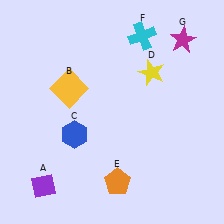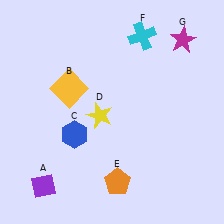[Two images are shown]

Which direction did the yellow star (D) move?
The yellow star (D) moved left.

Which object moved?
The yellow star (D) moved left.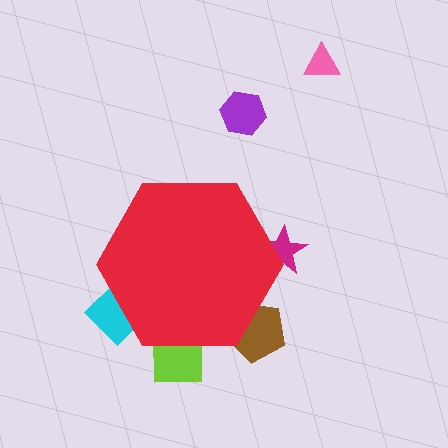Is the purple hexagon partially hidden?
No, the purple hexagon is fully visible.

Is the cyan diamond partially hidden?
Yes, the cyan diamond is partially hidden behind the red hexagon.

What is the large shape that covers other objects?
A red hexagon.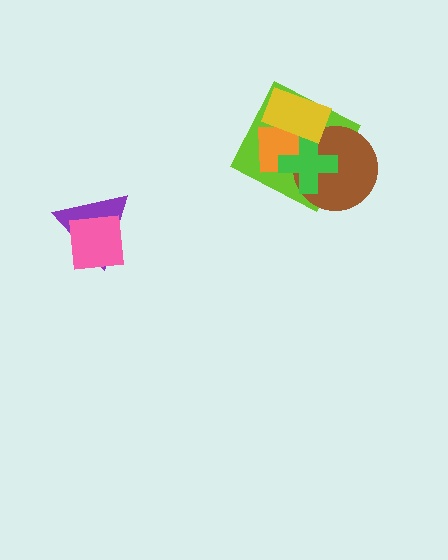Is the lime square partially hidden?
Yes, it is partially covered by another shape.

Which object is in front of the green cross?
The yellow rectangle is in front of the green cross.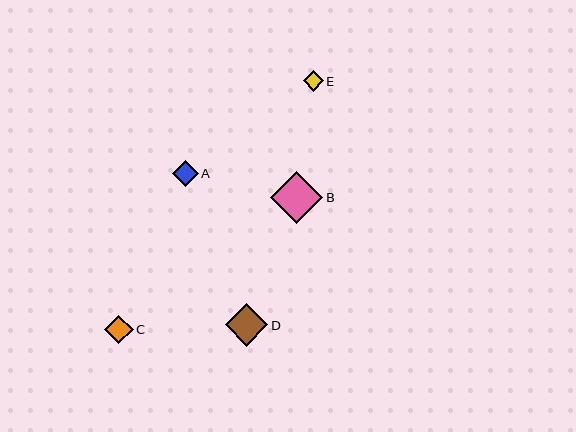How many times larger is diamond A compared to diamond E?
Diamond A is approximately 1.3 times the size of diamond E.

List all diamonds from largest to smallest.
From largest to smallest: B, D, C, A, E.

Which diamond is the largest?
Diamond B is the largest with a size of approximately 52 pixels.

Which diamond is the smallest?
Diamond E is the smallest with a size of approximately 20 pixels.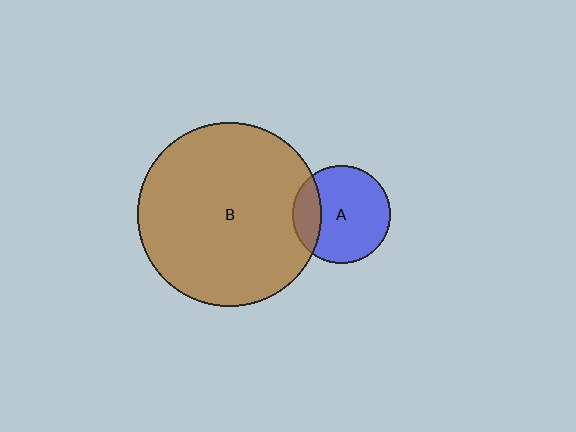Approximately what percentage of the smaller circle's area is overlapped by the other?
Approximately 20%.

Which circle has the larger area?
Circle B (brown).